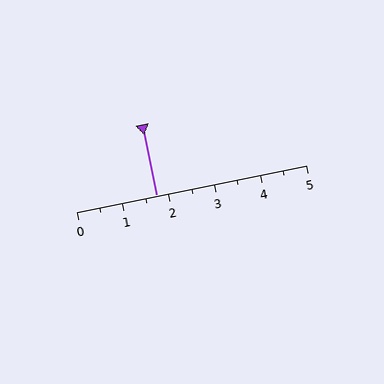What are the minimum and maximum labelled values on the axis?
The axis runs from 0 to 5.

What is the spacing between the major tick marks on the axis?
The major ticks are spaced 1 apart.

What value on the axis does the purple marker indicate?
The marker indicates approximately 1.8.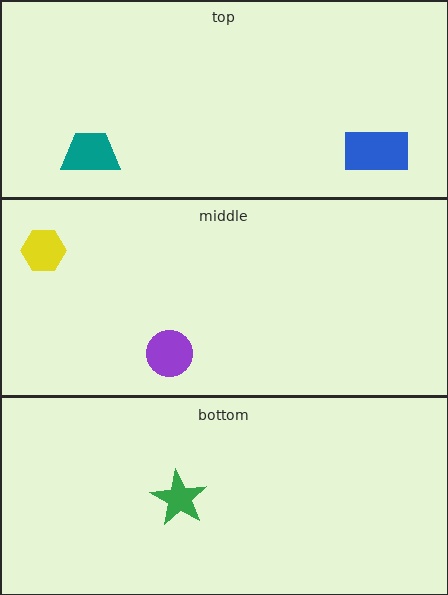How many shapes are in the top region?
2.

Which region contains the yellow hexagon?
The middle region.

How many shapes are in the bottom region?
1.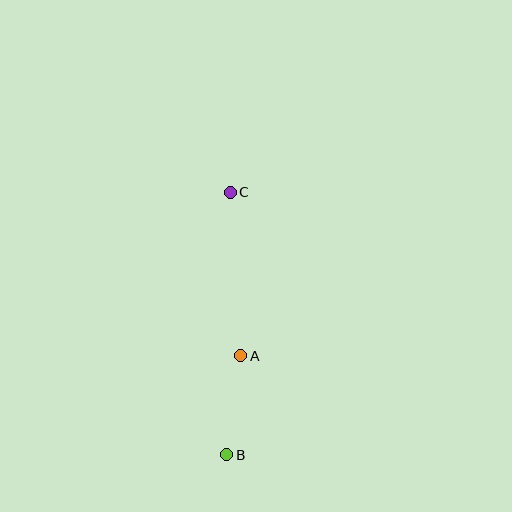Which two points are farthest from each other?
Points B and C are farthest from each other.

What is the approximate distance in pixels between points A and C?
The distance between A and C is approximately 164 pixels.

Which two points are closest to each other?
Points A and B are closest to each other.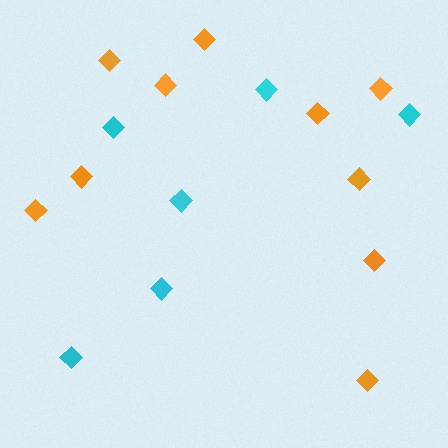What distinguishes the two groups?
There are 2 groups: one group of cyan diamonds (6) and one group of orange diamonds (10).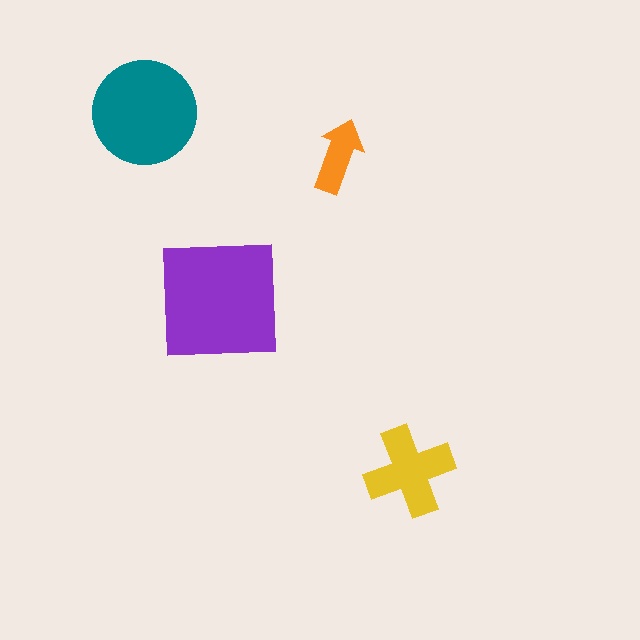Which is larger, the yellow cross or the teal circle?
The teal circle.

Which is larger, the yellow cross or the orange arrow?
The yellow cross.